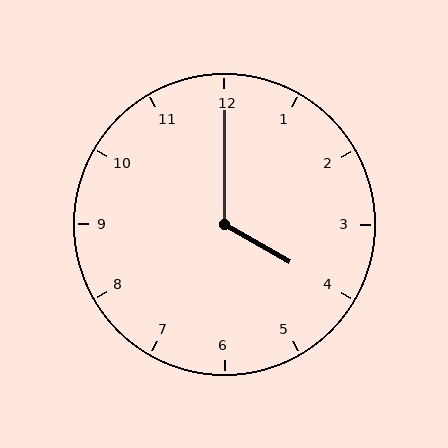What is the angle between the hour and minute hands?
Approximately 120 degrees.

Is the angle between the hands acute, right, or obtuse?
It is obtuse.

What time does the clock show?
4:00.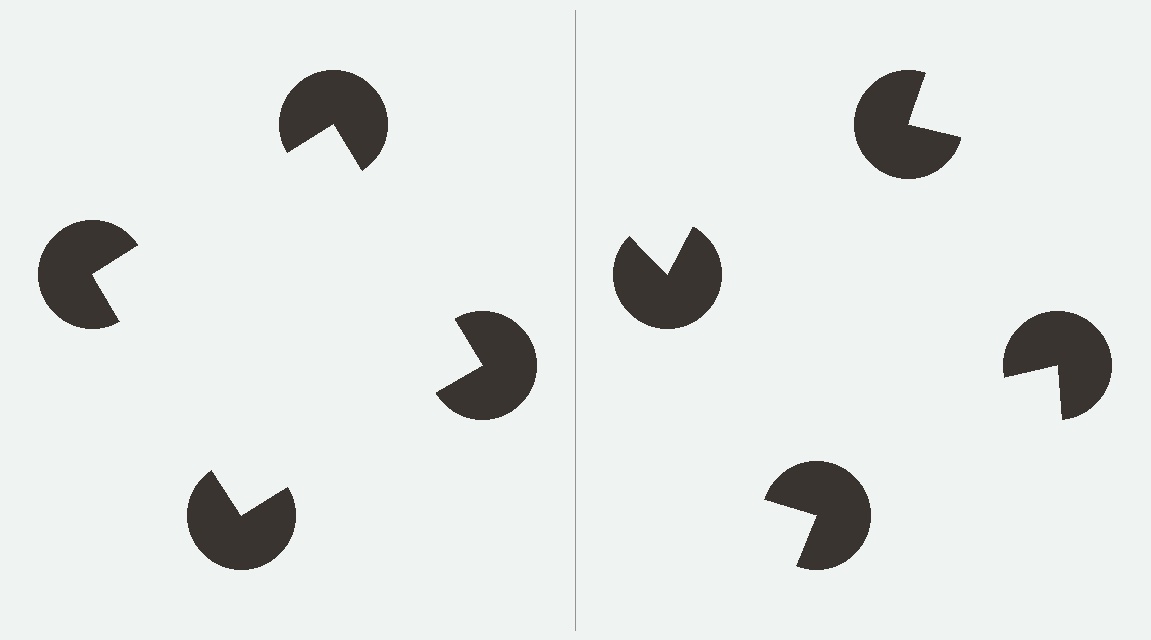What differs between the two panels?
The pac-man discs are positioned identically on both sides; only the wedge orientations differ. On the left they align to a square; on the right they are misaligned.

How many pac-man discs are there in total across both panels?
8 — 4 on each side.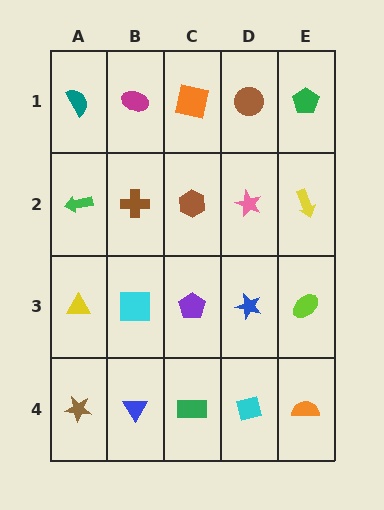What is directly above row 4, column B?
A cyan square.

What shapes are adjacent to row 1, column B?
A brown cross (row 2, column B), a teal semicircle (row 1, column A), an orange square (row 1, column C).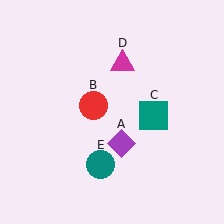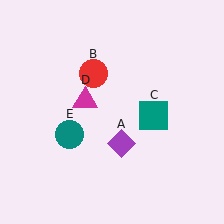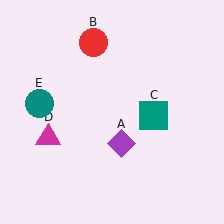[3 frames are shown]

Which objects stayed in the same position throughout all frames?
Purple diamond (object A) and teal square (object C) remained stationary.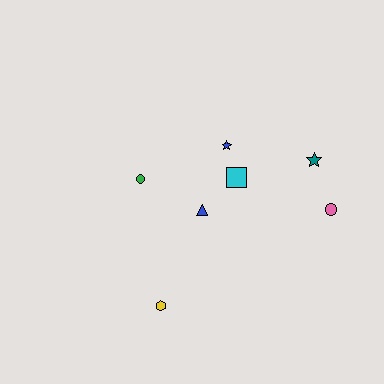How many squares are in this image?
There is 1 square.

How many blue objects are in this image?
There are 2 blue objects.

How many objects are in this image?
There are 7 objects.